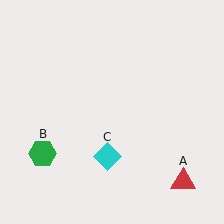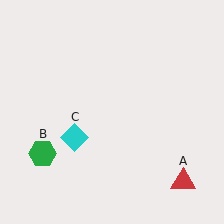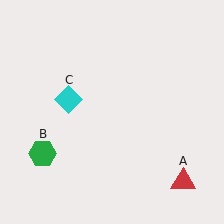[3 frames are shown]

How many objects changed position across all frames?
1 object changed position: cyan diamond (object C).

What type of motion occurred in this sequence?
The cyan diamond (object C) rotated clockwise around the center of the scene.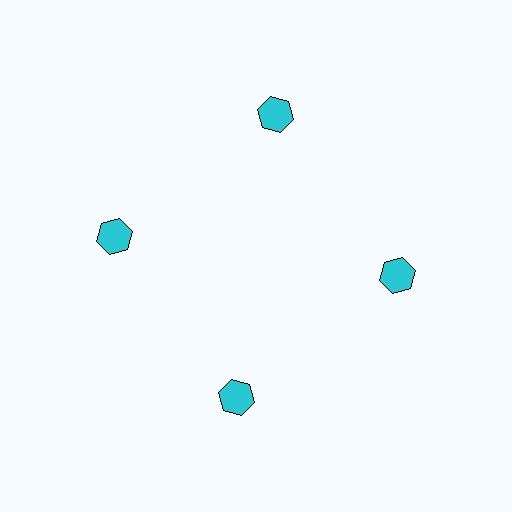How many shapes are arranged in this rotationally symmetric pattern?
There are 4 shapes, arranged in 4 groups of 1.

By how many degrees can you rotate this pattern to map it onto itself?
The pattern maps onto itself every 90 degrees of rotation.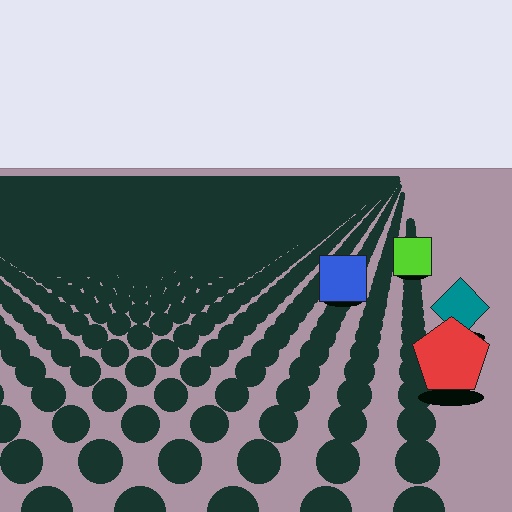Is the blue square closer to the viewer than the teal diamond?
No. The teal diamond is closer — you can tell from the texture gradient: the ground texture is coarser near it.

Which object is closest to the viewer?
The red pentagon is closest. The texture marks near it are larger and more spread out.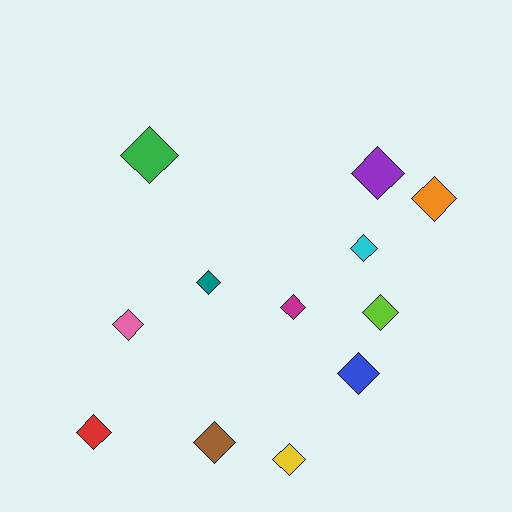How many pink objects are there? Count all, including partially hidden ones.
There is 1 pink object.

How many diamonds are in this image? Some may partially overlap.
There are 12 diamonds.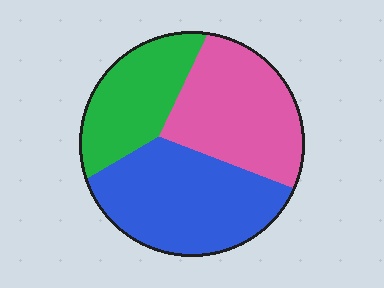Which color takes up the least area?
Green, at roughly 25%.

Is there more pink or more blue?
Blue.